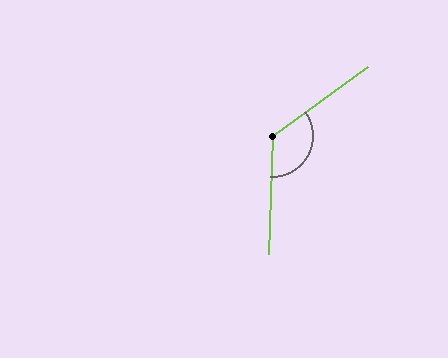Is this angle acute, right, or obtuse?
It is obtuse.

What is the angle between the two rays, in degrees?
Approximately 128 degrees.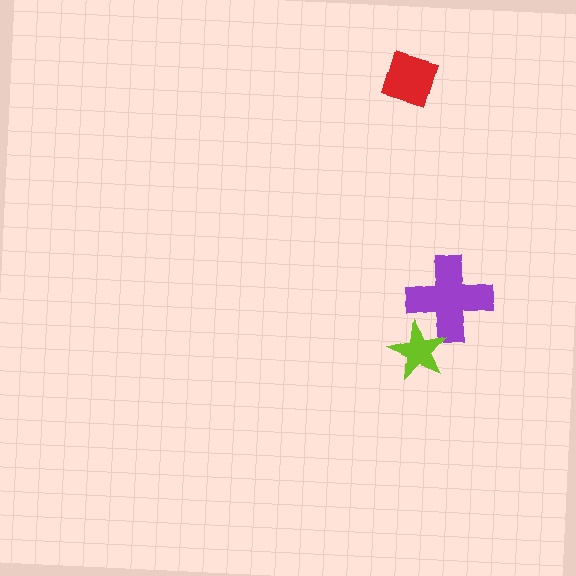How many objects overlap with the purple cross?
1 object overlaps with the purple cross.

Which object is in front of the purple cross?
The lime star is in front of the purple cross.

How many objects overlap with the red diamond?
0 objects overlap with the red diamond.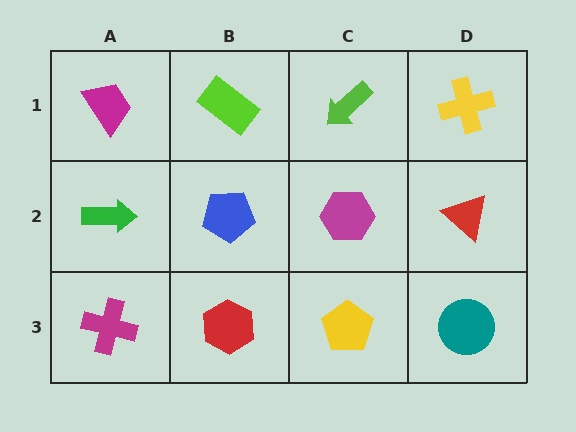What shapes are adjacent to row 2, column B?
A lime rectangle (row 1, column B), a red hexagon (row 3, column B), a green arrow (row 2, column A), a magenta hexagon (row 2, column C).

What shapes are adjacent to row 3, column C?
A magenta hexagon (row 2, column C), a red hexagon (row 3, column B), a teal circle (row 3, column D).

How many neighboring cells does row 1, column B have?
3.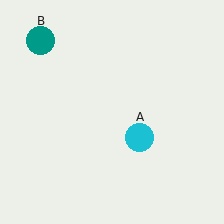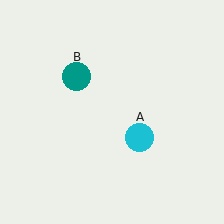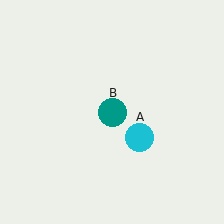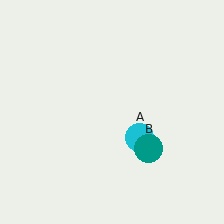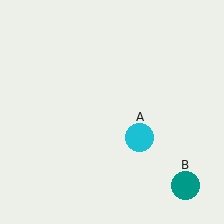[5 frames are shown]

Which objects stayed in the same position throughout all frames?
Cyan circle (object A) remained stationary.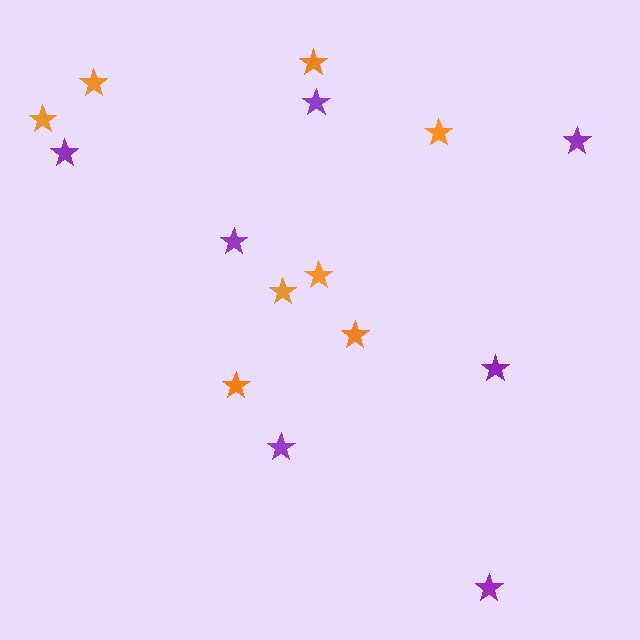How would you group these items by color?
There are 2 groups: one group of orange stars (8) and one group of purple stars (7).